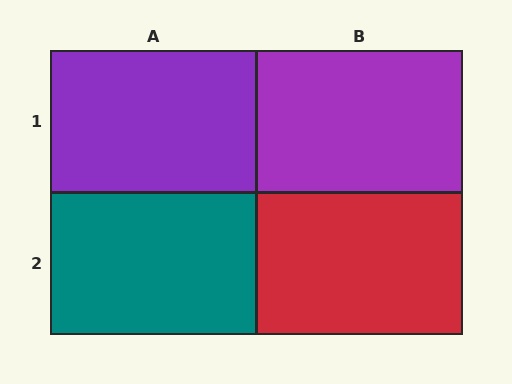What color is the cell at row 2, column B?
Red.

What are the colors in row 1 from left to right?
Purple, purple.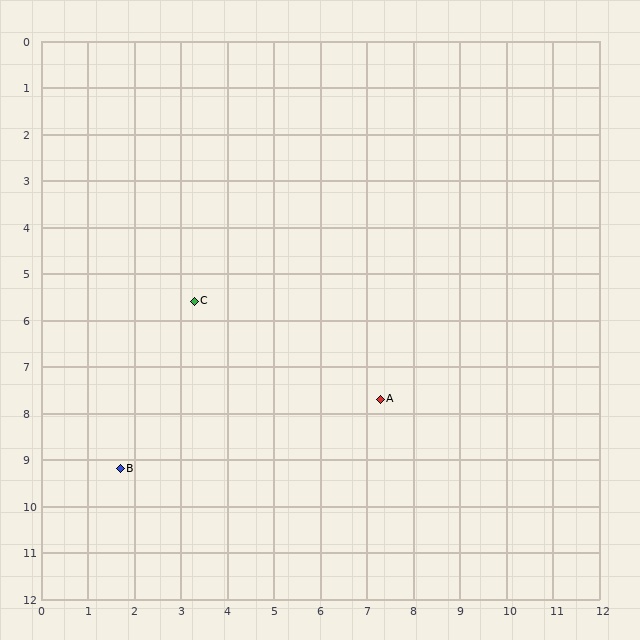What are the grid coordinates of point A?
Point A is at approximately (7.3, 7.7).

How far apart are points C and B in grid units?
Points C and B are about 3.9 grid units apart.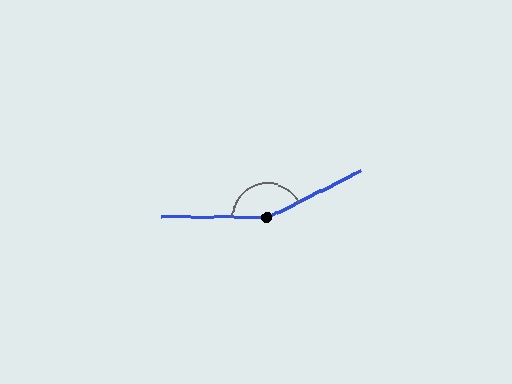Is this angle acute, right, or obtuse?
It is obtuse.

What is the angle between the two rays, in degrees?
Approximately 153 degrees.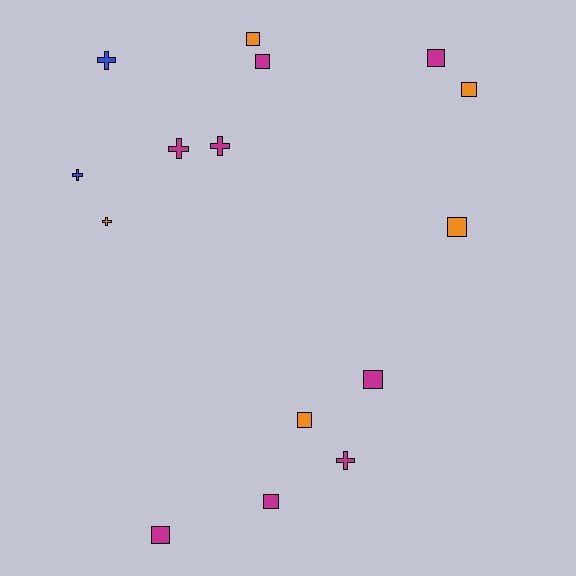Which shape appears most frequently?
Square, with 9 objects.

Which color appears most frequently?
Magenta, with 8 objects.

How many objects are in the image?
There are 15 objects.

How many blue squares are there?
There are no blue squares.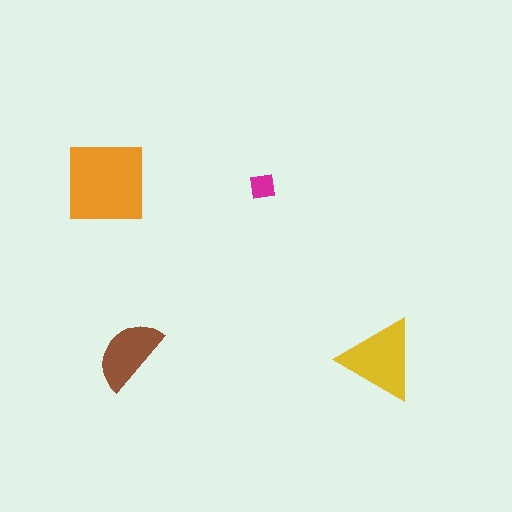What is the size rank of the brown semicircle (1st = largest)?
3rd.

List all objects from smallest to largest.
The magenta square, the brown semicircle, the yellow triangle, the orange square.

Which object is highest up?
The orange square is topmost.